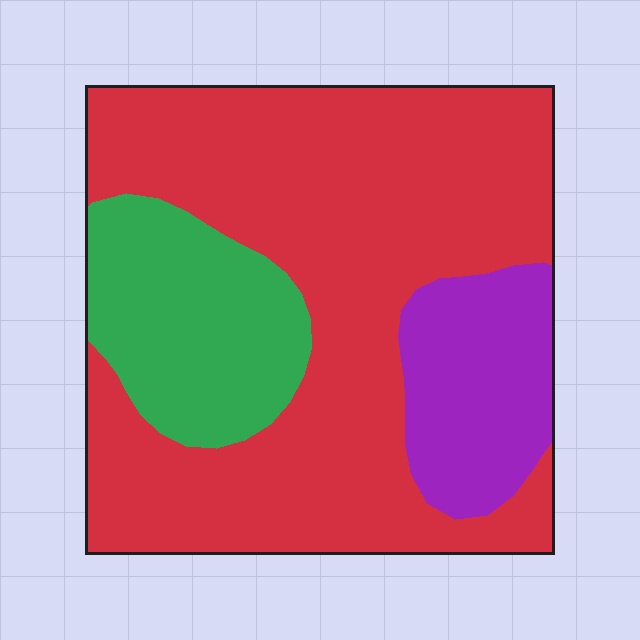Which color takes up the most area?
Red, at roughly 65%.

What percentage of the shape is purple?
Purple takes up about one sixth (1/6) of the shape.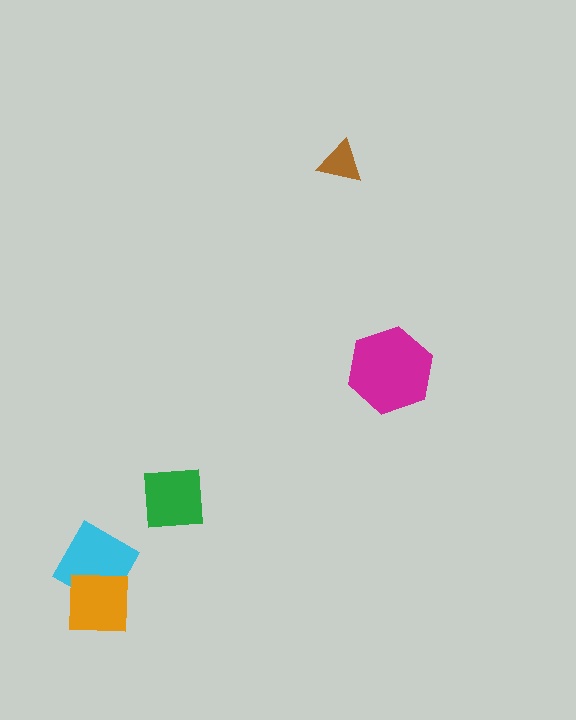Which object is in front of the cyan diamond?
The orange square is in front of the cyan diamond.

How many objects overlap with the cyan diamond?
1 object overlaps with the cyan diamond.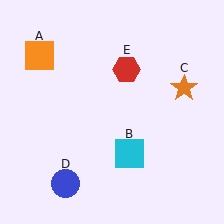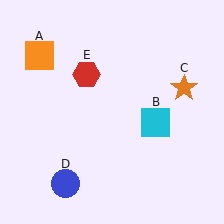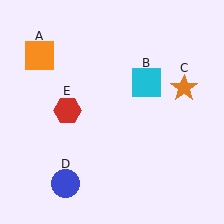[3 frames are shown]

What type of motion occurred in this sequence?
The cyan square (object B), red hexagon (object E) rotated counterclockwise around the center of the scene.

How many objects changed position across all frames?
2 objects changed position: cyan square (object B), red hexagon (object E).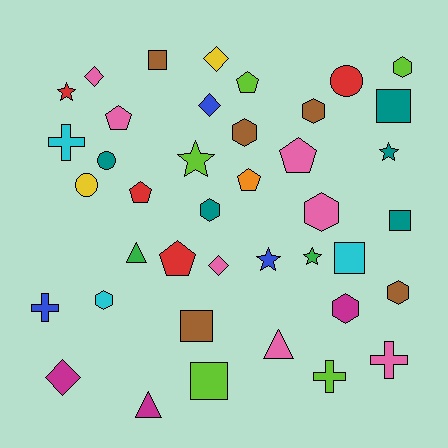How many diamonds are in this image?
There are 5 diamonds.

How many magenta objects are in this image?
There are 3 magenta objects.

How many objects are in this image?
There are 40 objects.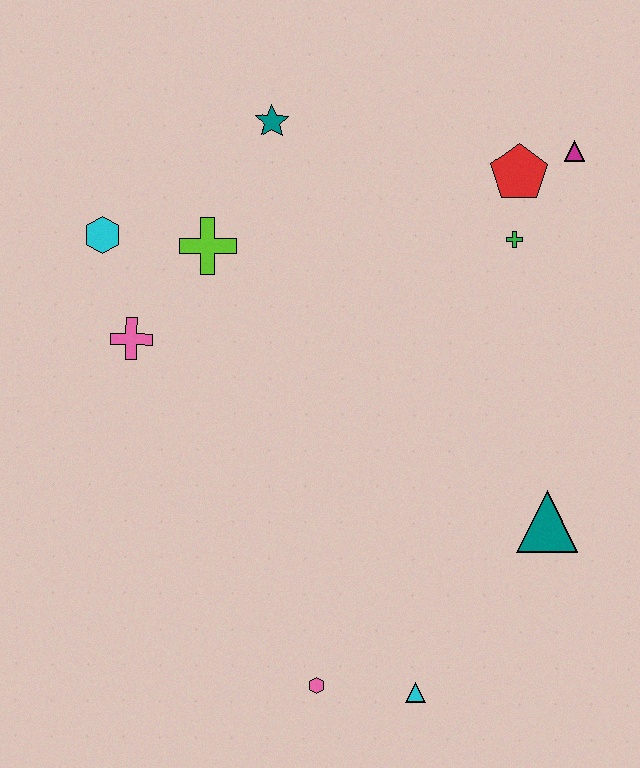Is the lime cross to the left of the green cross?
Yes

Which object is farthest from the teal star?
The cyan triangle is farthest from the teal star.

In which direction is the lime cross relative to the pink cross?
The lime cross is above the pink cross.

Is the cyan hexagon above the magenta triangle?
No